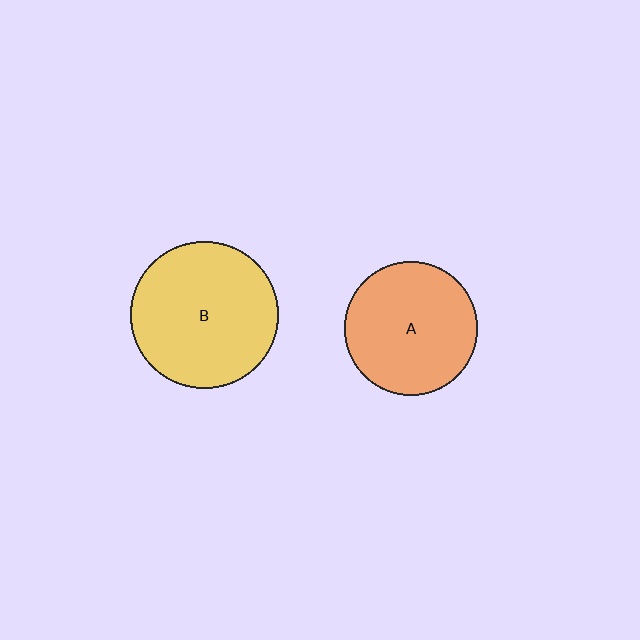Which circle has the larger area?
Circle B (yellow).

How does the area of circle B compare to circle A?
Approximately 1.2 times.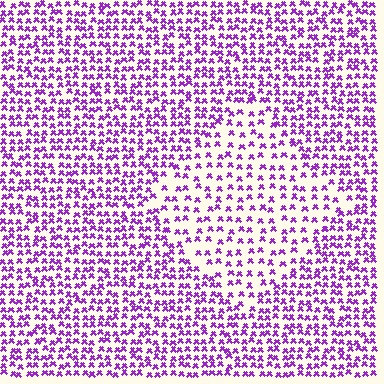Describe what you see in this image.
The image contains small purple elements arranged at two different densities. A diamond-shaped region is visible where the elements are less densely packed than the surrounding area.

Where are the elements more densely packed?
The elements are more densely packed outside the diamond boundary.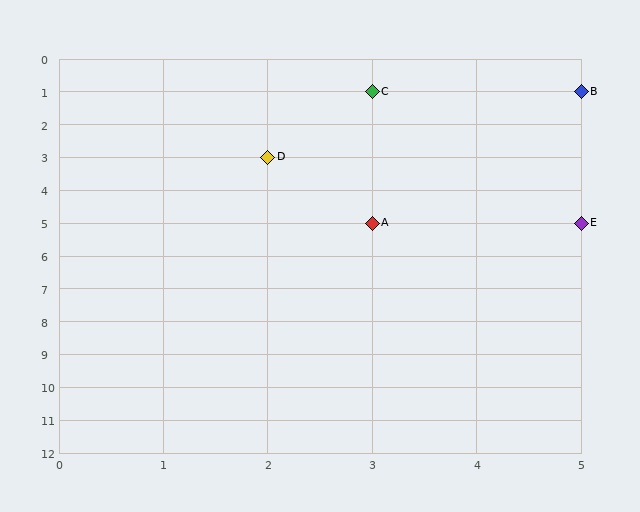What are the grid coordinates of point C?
Point C is at grid coordinates (3, 1).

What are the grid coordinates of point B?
Point B is at grid coordinates (5, 1).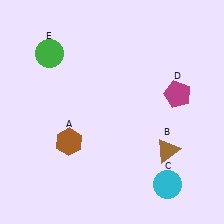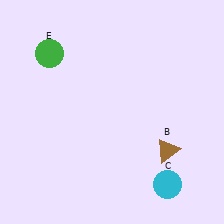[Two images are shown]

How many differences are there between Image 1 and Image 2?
There are 2 differences between the two images.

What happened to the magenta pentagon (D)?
The magenta pentagon (D) was removed in Image 2. It was in the top-right area of Image 1.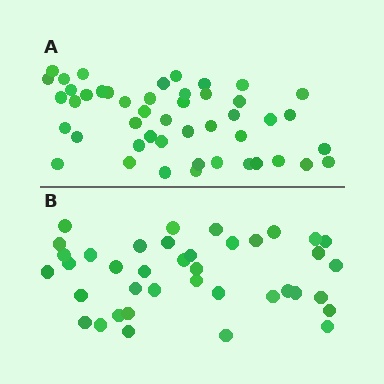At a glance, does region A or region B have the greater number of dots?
Region A (the top region) has more dots.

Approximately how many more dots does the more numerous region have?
Region A has roughly 8 or so more dots than region B.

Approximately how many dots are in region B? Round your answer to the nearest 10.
About 40 dots. (The exact count is 39, which rounds to 40.)